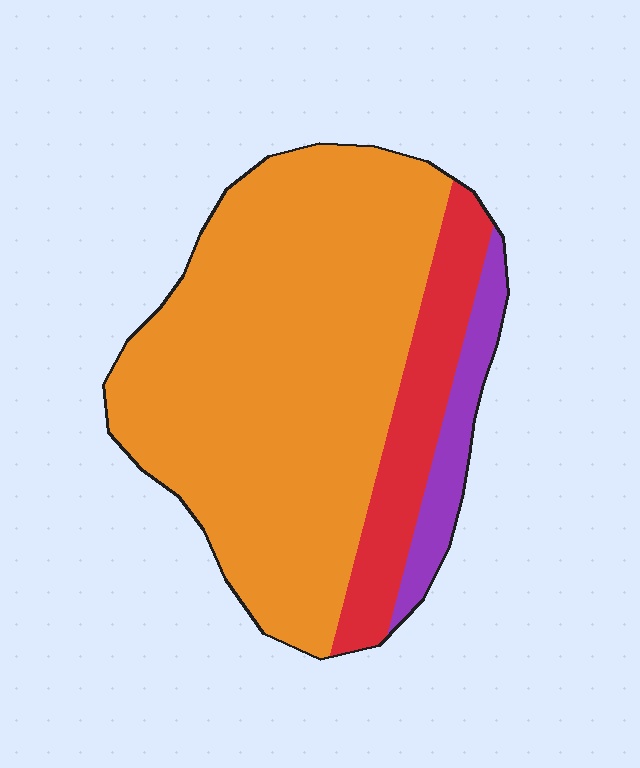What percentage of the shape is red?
Red takes up less than a sixth of the shape.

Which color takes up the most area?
Orange, at roughly 75%.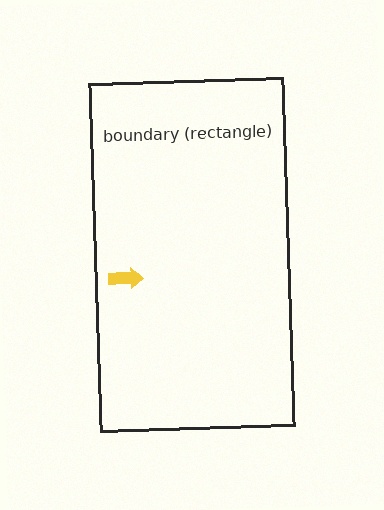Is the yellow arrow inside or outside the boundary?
Inside.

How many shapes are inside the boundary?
1 inside, 0 outside.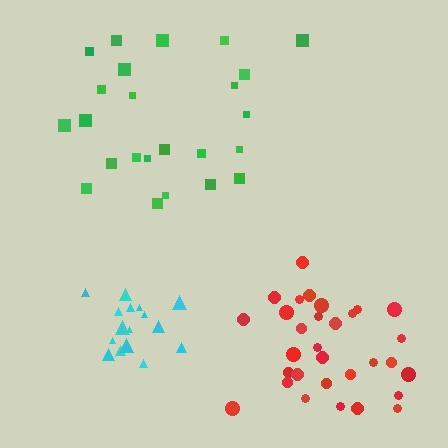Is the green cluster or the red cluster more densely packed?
Red.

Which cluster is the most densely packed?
Cyan.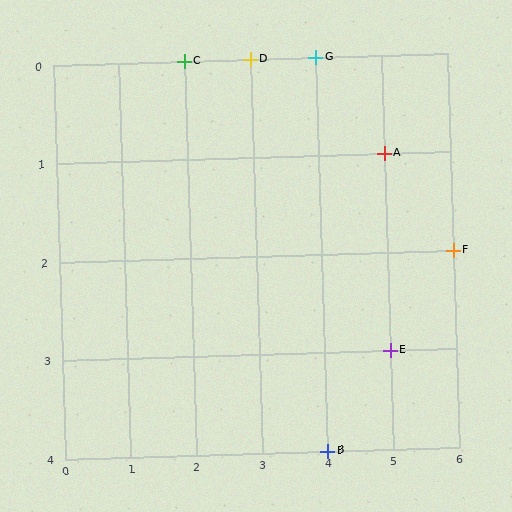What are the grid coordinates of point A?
Point A is at grid coordinates (5, 1).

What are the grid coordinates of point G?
Point G is at grid coordinates (4, 0).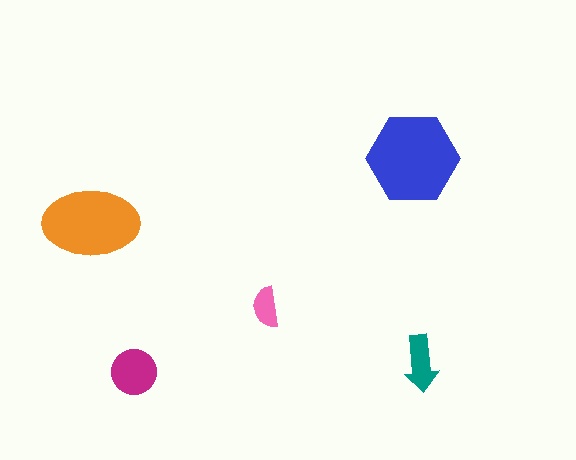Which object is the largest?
The blue hexagon.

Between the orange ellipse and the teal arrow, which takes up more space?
The orange ellipse.